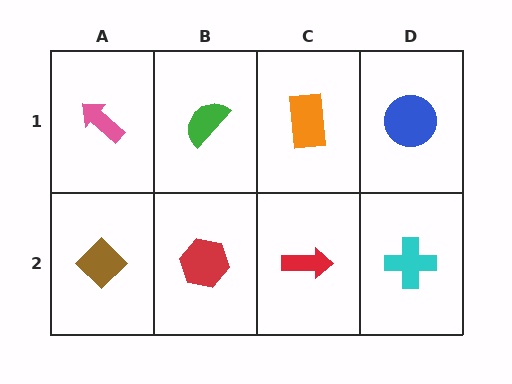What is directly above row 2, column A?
A pink arrow.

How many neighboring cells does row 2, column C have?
3.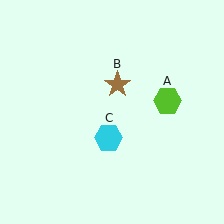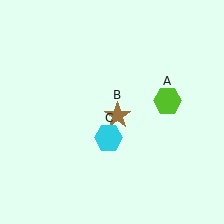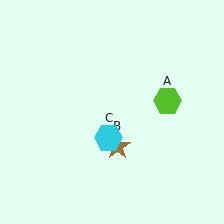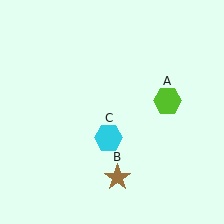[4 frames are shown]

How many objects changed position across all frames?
1 object changed position: brown star (object B).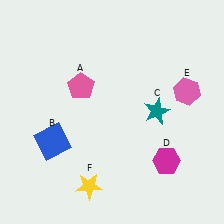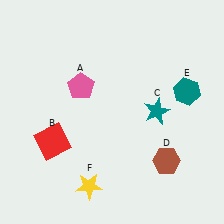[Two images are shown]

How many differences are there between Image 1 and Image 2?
There are 3 differences between the two images.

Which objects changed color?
B changed from blue to red. D changed from magenta to brown. E changed from pink to teal.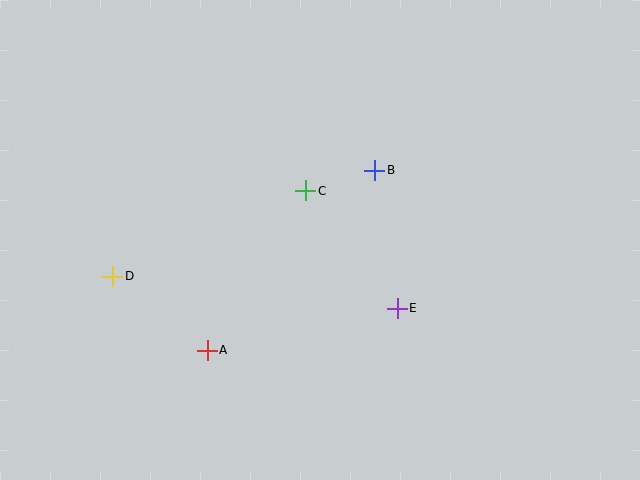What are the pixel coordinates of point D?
Point D is at (113, 276).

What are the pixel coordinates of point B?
Point B is at (375, 170).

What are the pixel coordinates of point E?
Point E is at (397, 308).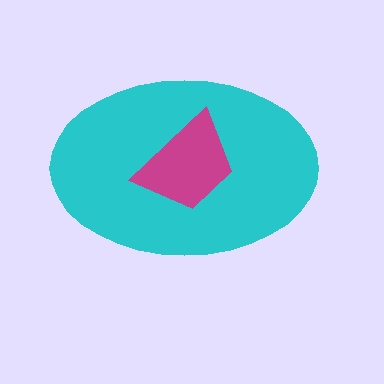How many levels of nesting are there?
2.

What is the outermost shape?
The cyan ellipse.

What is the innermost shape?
The magenta trapezoid.